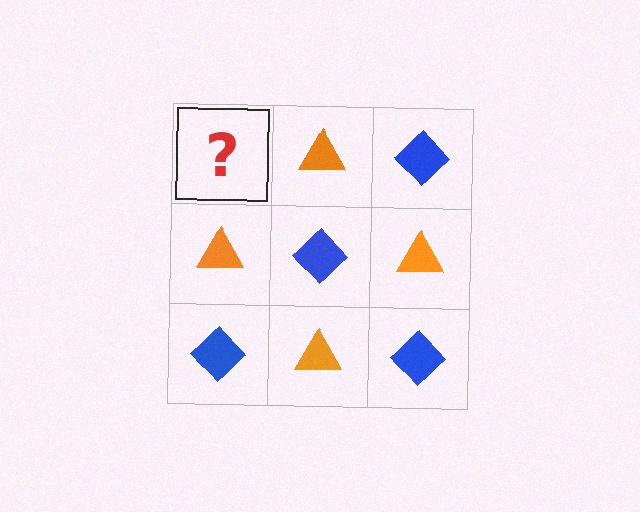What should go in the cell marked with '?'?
The missing cell should contain a blue diamond.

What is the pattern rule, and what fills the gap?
The rule is that it alternates blue diamond and orange triangle in a checkerboard pattern. The gap should be filled with a blue diamond.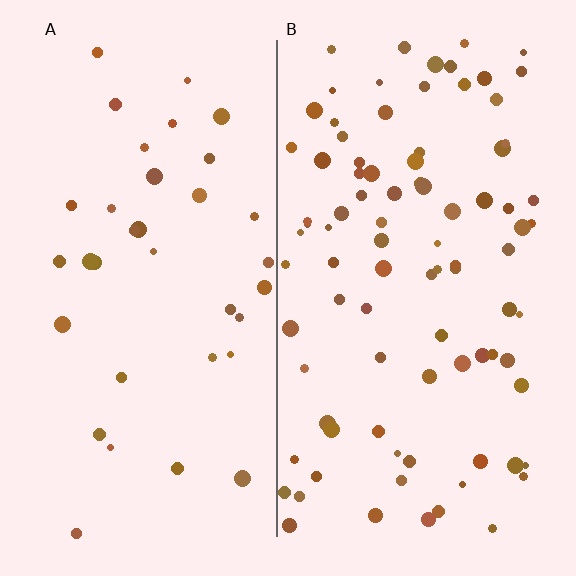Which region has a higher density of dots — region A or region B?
B (the right).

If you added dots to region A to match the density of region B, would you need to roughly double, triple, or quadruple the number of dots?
Approximately triple.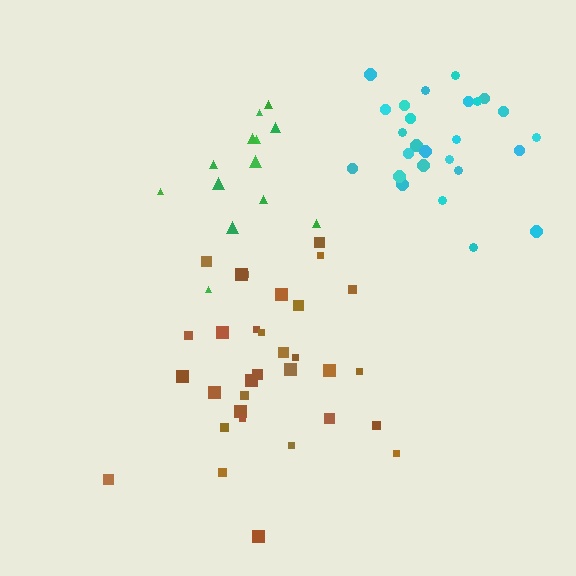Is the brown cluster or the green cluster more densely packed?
Brown.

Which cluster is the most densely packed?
Cyan.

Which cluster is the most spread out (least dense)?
Green.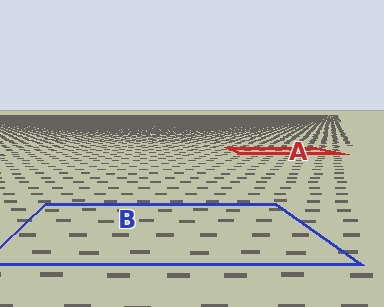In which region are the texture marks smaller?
The texture marks are smaller in region A, because it is farther away.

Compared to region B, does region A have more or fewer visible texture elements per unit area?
Region A has more texture elements per unit area — they are packed more densely because it is farther away.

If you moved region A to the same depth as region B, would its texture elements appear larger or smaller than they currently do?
They would appear larger. At a closer depth, the same texture elements are projected at a bigger on-screen size.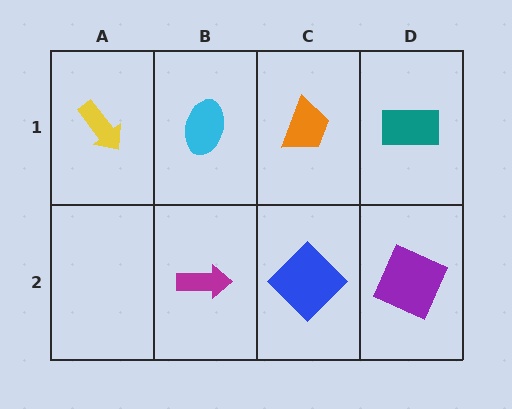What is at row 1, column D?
A teal rectangle.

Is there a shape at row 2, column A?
No, that cell is empty.